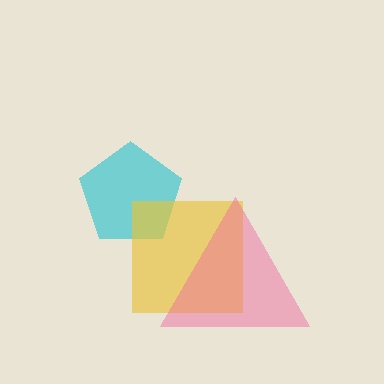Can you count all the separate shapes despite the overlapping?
Yes, there are 3 separate shapes.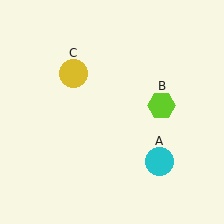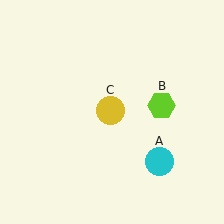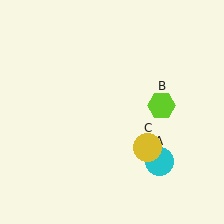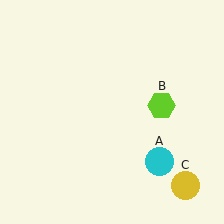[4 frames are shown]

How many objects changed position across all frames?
1 object changed position: yellow circle (object C).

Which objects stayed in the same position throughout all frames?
Cyan circle (object A) and lime hexagon (object B) remained stationary.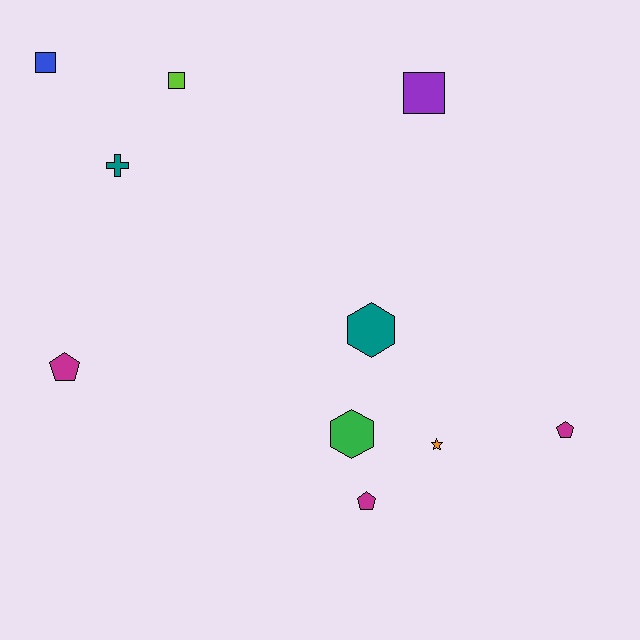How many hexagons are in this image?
There are 2 hexagons.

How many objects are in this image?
There are 10 objects.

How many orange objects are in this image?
There is 1 orange object.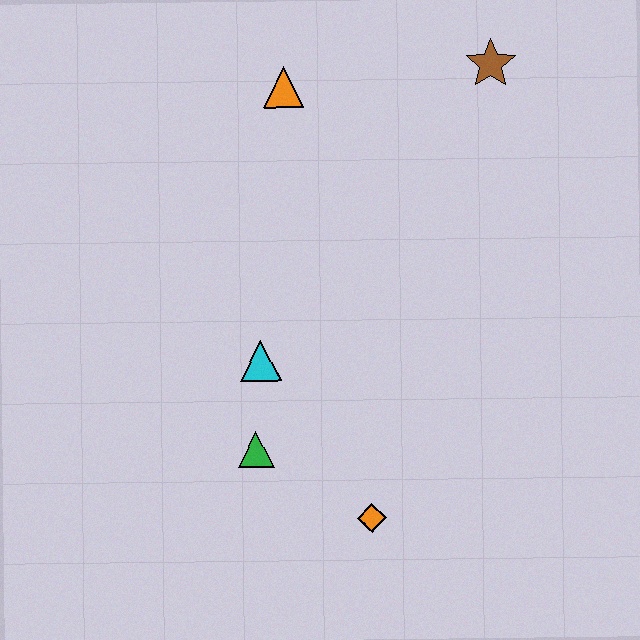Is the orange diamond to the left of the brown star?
Yes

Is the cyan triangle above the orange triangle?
No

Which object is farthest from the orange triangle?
The orange diamond is farthest from the orange triangle.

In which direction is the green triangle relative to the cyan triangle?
The green triangle is below the cyan triangle.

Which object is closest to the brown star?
The orange triangle is closest to the brown star.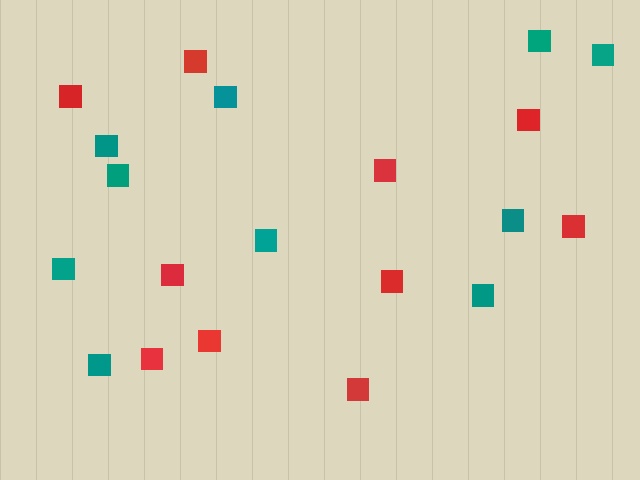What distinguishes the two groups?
There are 2 groups: one group of teal squares (10) and one group of red squares (10).